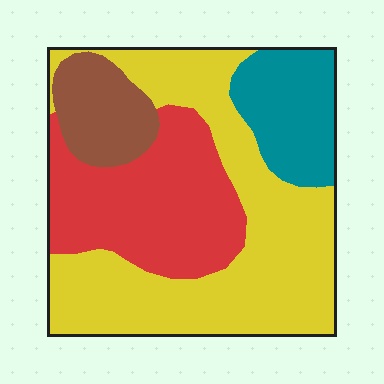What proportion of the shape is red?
Red covers roughly 30% of the shape.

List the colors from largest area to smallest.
From largest to smallest: yellow, red, teal, brown.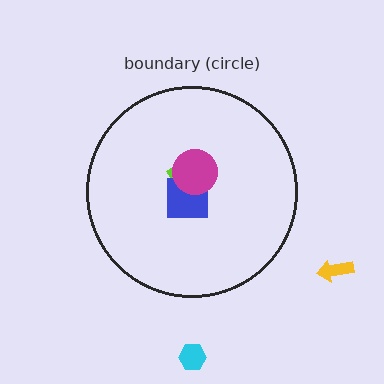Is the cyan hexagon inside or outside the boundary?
Outside.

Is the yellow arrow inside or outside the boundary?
Outside.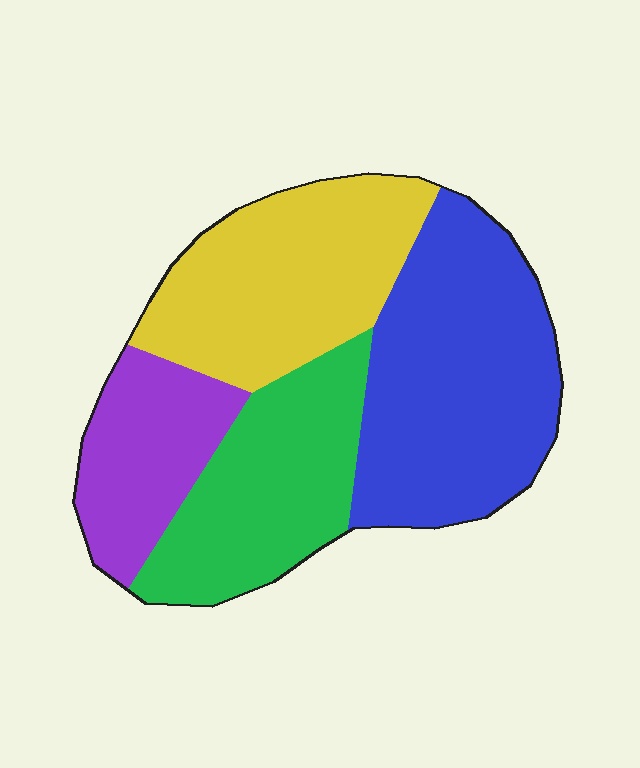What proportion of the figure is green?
Green covers 23% of the figure.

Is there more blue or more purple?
Blue.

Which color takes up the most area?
Blue, at roughly 35%.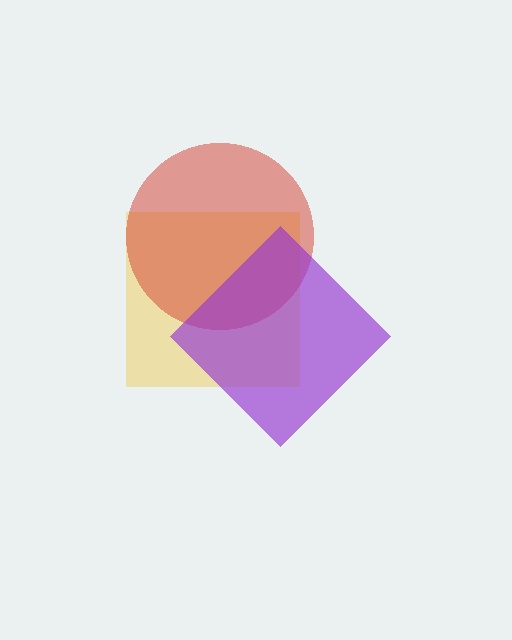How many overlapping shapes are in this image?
There are 3 overlapping shapes in the image.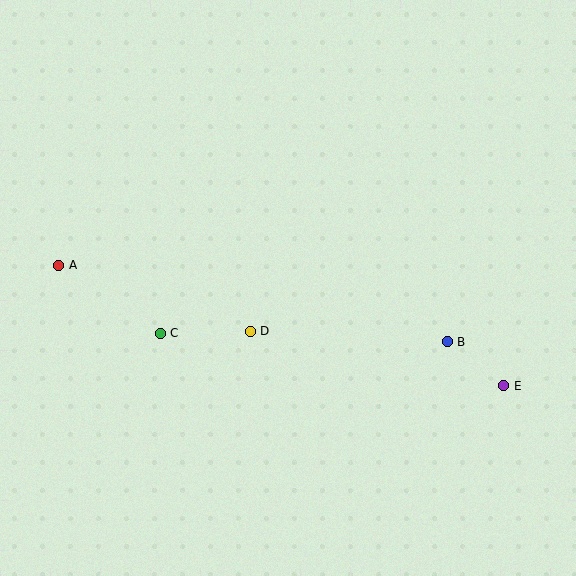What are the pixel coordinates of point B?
Point B is at (447, 342).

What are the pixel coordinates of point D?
Point D is at (250, 331).